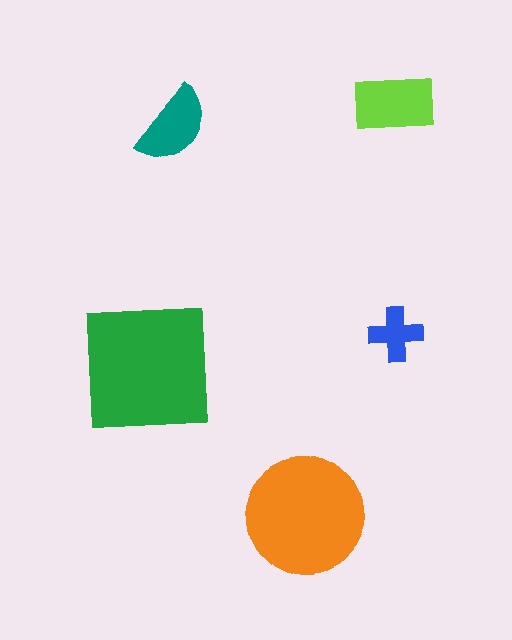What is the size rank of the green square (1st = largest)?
1st.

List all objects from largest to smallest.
The green square, the orange circle, the lime rectangle, the teal semicircle, the blue cross.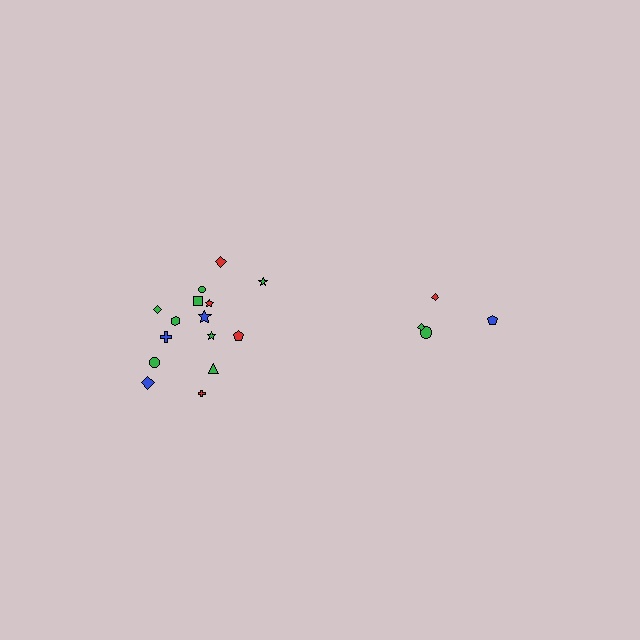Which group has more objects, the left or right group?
The left group.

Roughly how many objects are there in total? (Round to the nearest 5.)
Roughly 20 objects in total.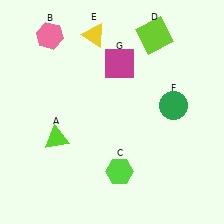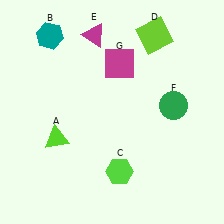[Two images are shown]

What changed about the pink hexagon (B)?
In Image 1, B is pink. In Image 2, it changed to teal.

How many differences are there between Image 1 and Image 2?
There are 2 differences between the two images.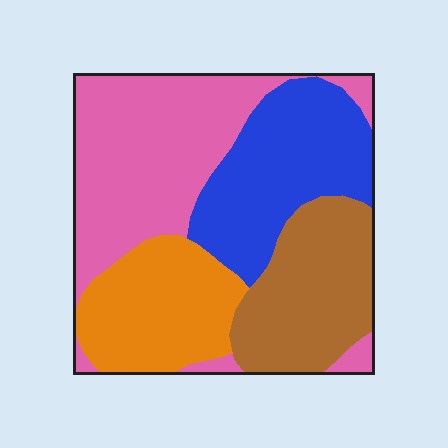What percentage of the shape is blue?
Blue takes up about one quarter (1/4) of the shape.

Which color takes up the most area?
Pink, at roughly 35%.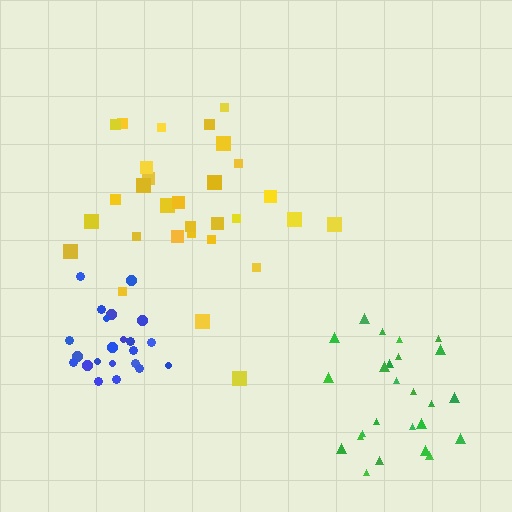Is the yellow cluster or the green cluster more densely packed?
Green.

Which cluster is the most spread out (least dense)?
Yellow.